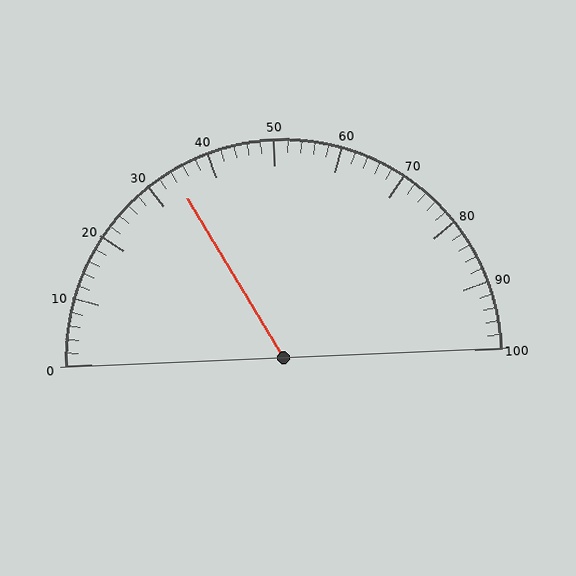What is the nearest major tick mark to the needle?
The nearest major tick mark is 30.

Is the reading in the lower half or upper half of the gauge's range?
The reading is in the lower half of the range (0 to 100).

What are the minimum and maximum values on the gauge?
The gauge ranges from 0 to 100.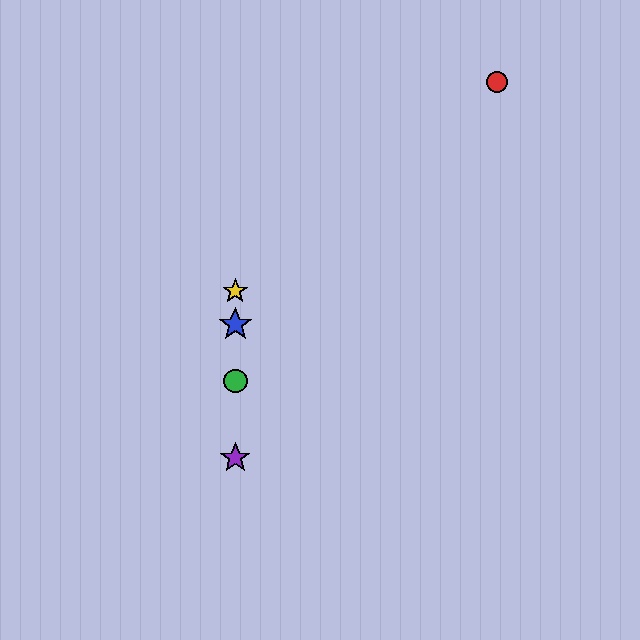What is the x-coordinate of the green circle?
The green circle is at x≈235.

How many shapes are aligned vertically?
4 shapes (the blue star, the green circle, the yellow star, the purple star) are aligned vertically.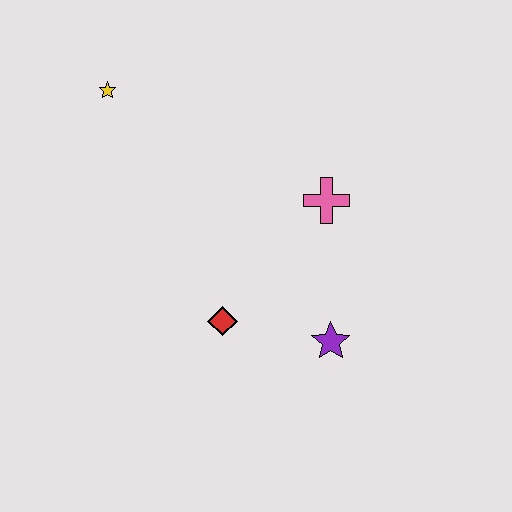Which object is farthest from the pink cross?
The yellow star is farthest from the pink cross.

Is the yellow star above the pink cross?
Yes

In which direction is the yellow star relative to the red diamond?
The yellow star is above the red diamond.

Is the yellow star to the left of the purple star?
Yes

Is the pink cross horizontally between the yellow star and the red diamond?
No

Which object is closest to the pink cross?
The purple star is closest to the pink cross.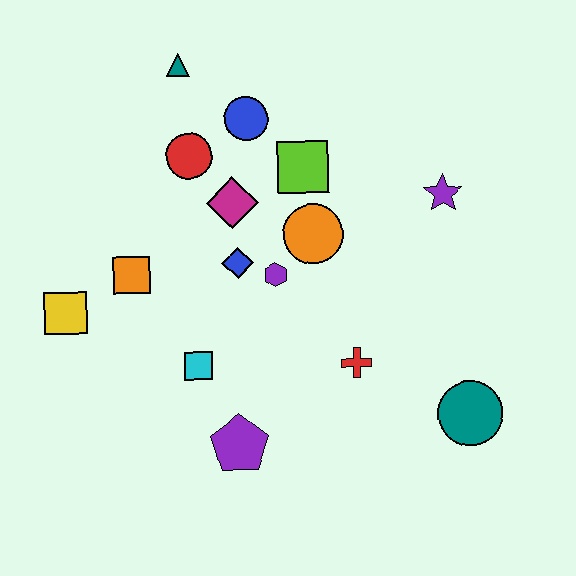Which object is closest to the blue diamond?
The purple hexagon is closest to the blue diamond.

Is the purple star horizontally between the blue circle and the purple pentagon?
No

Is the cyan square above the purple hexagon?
No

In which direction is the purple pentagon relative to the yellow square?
The purple pentagon is to the right of the yellow square.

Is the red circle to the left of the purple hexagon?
Yes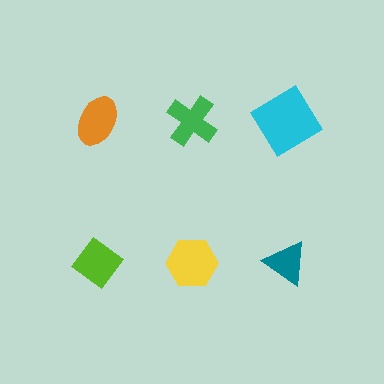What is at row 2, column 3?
A teal triangle.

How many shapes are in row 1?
3 shapes.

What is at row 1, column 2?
A green cross.